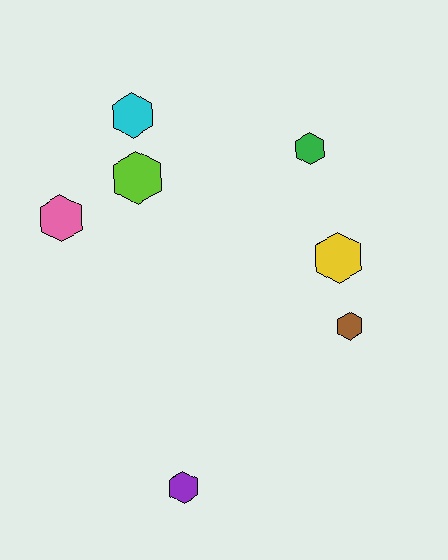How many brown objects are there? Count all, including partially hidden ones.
There is 1 brown object.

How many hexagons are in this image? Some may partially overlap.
There are 7 hexagons.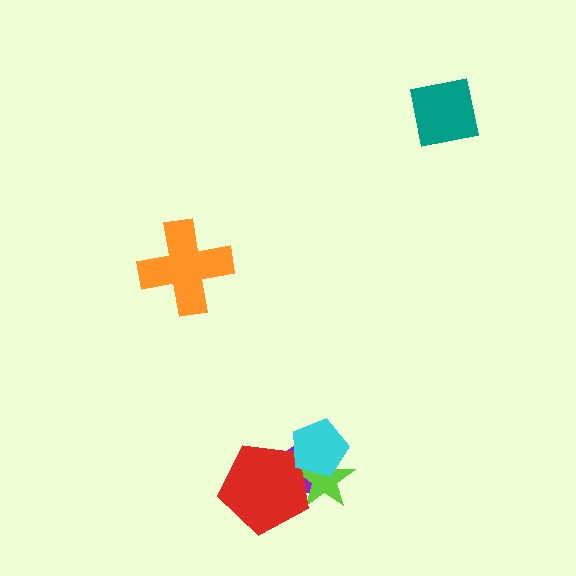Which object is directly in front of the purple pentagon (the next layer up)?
The lime star is directly in front of the purple pentagon.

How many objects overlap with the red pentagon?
3 objects overlap with the red pentagon.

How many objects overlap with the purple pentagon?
3 objects overlap with the purple pentagon.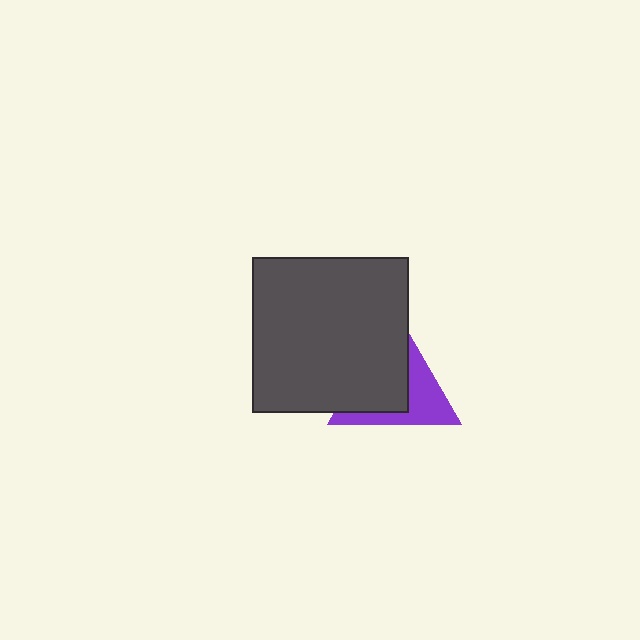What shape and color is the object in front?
The object in front is a dark gray square.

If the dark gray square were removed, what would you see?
You would see the complete purple triangle.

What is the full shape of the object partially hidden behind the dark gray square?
The partially hidden object is a purple triangle.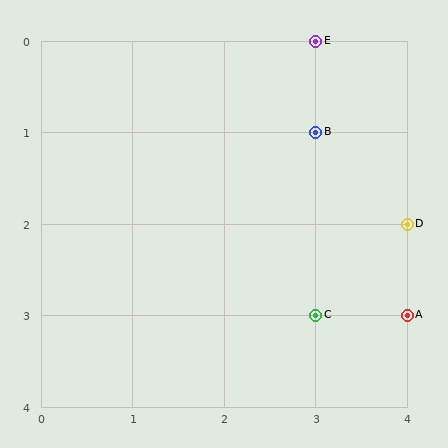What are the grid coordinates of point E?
Point E is at grid coordinates (3, 0).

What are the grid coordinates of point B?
Point B is at grid coordinates (3, 1).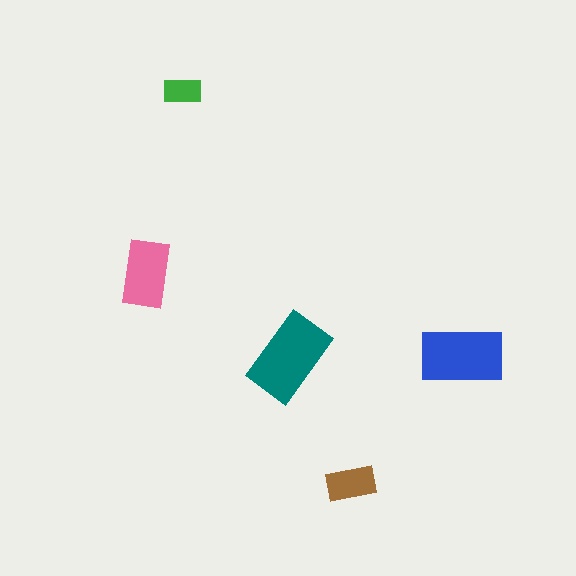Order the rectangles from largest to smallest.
the teal one, the blue one, the pink one, the brown one, the green one.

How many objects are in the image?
There are 5 objects in the image.